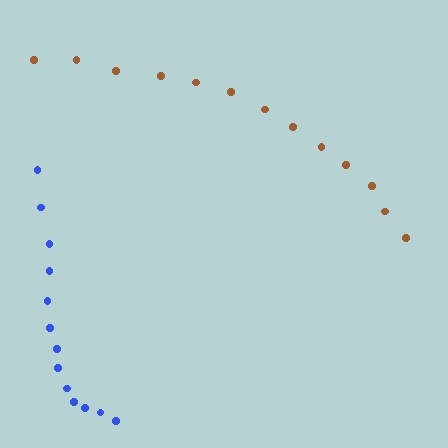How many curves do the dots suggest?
There are 2 distinct paths.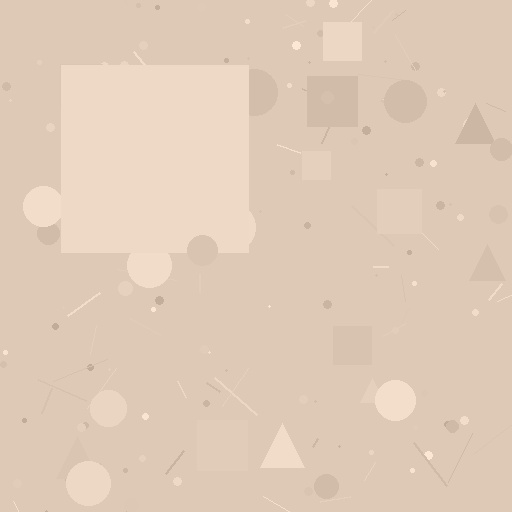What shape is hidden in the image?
A square is hidden in the image.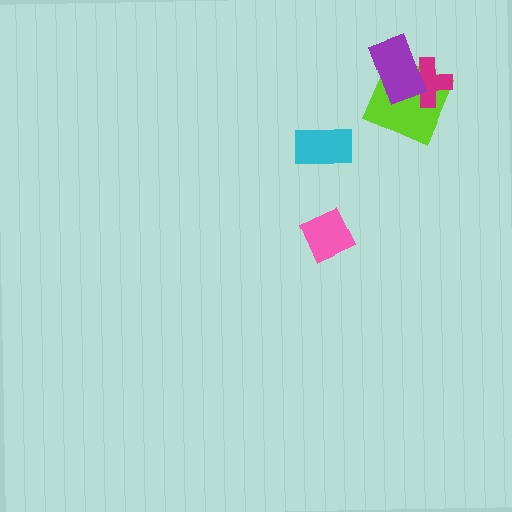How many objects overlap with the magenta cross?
2 objects overlap with the magenta cross.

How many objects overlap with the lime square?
2 objects overlap with the lime square.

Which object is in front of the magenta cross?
The purple rectangle is in front of the magenta cross.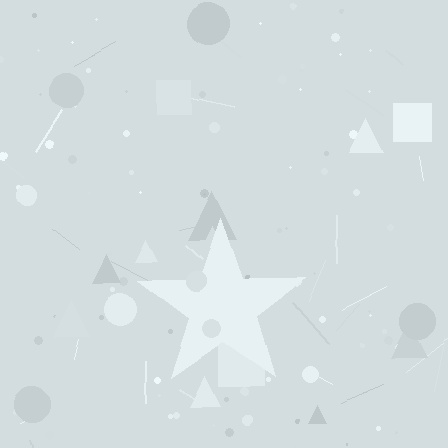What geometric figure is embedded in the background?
A star is embedded in the background.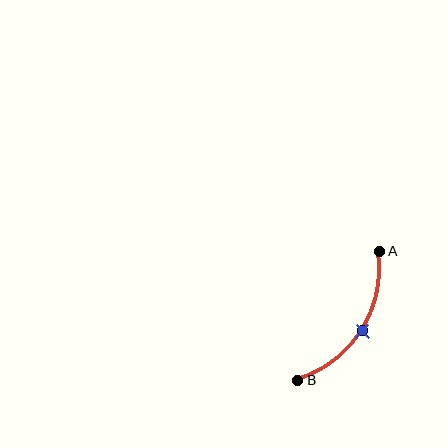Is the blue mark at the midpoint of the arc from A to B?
Yes. The blue mark lies on the arc at equal arc-length from both A and B — it is the arc midpoint.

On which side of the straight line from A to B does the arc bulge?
The arc bulges to the right of the straight line connecting A and B.